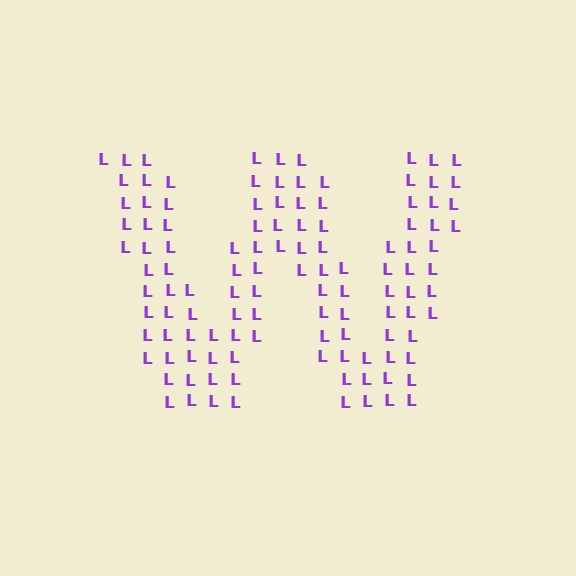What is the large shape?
The large shape is the letter W.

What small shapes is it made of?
It is made of small letter L's.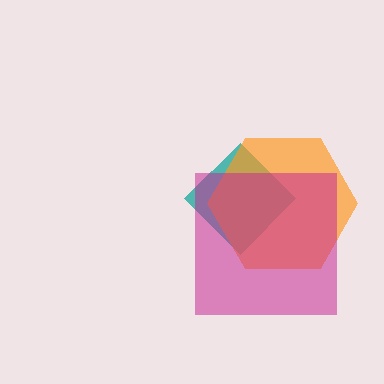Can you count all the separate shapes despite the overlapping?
Yes, there are 3 separate shapes.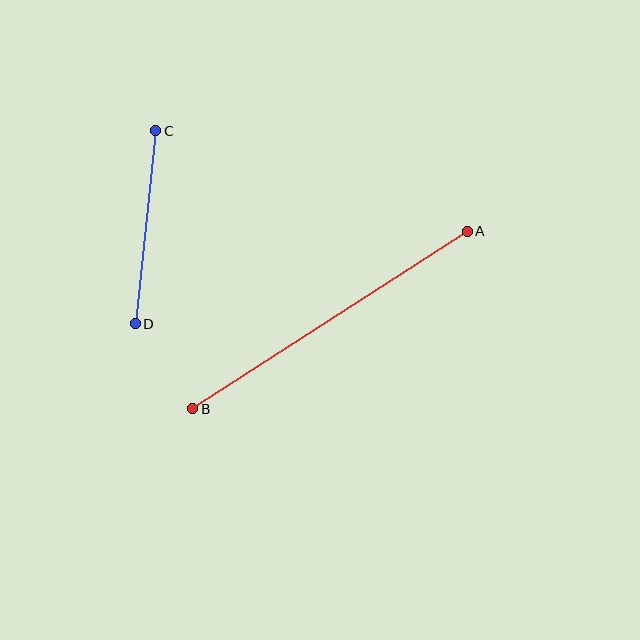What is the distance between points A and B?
The distance is approximately 327 pixels.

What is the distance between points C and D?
The distance is approximately 194 pixels.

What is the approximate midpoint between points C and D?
The midpoint is at approximately (145, 227) pixels.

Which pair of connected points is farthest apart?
Points A and B are farthest apart.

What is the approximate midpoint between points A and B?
The midpoint is at approximately (330, 320) pixels.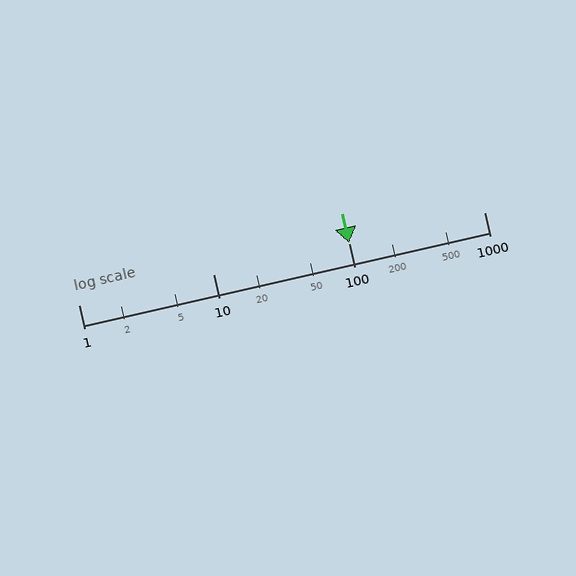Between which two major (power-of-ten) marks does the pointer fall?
The pointer is between 100 and 1000.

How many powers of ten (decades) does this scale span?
The scale spans 3 decades, from 1 to 1000.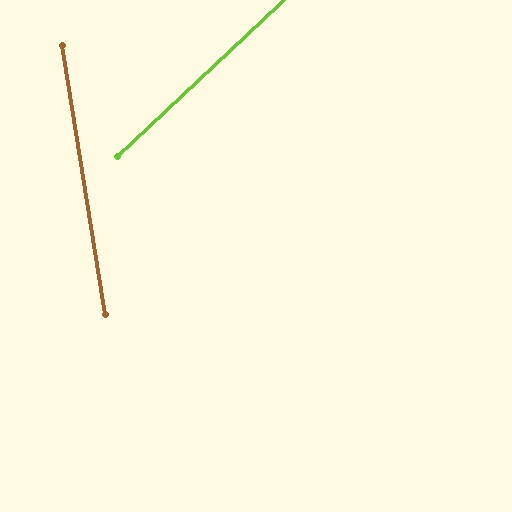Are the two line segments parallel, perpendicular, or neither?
Neither parallel nor perpendicular — they differ by about 56°.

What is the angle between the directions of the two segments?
Approximately 56 degrees.